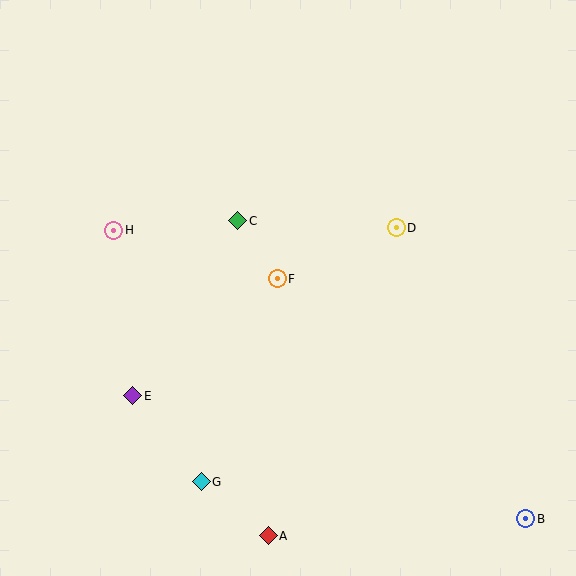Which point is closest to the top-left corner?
Point H is closest to the top-left corner.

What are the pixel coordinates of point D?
Point D is at (396, 228).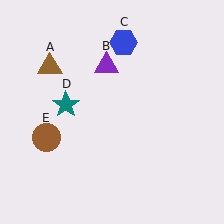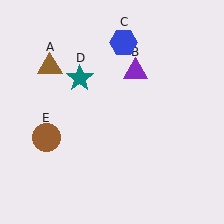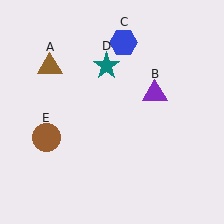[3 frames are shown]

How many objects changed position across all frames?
2 objects changed position: purple triangle (object B), teal star (object D).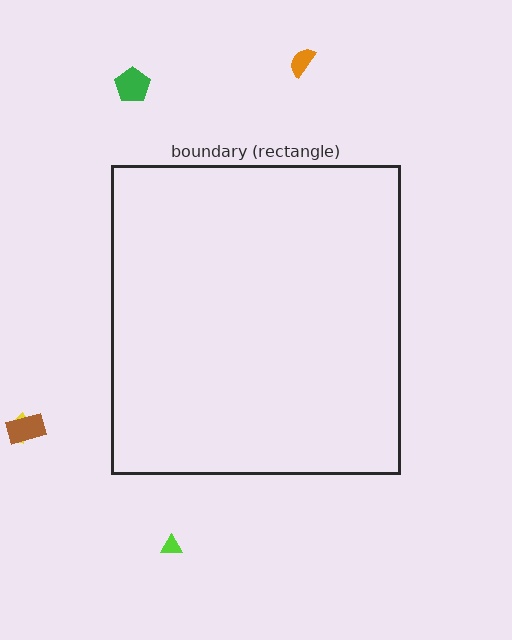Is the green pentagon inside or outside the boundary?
Outside.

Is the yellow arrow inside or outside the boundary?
Outside.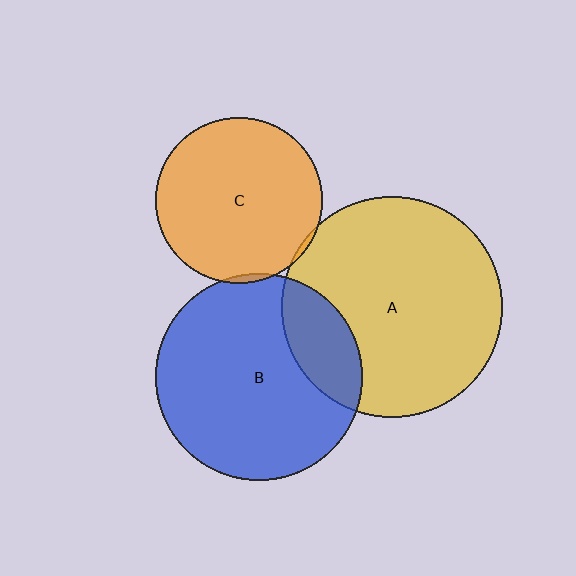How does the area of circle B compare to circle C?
Approximately 1.5 times.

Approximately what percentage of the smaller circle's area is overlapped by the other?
Approximately 5%.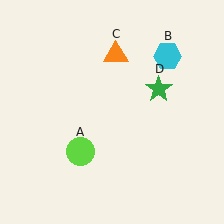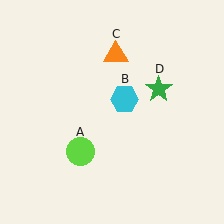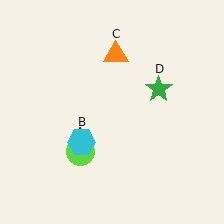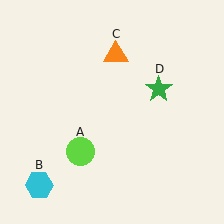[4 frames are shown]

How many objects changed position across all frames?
1 object changed position: cyan hexagon (object B).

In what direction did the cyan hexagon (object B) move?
The cyan hexagon (object B) moved down and to the left.